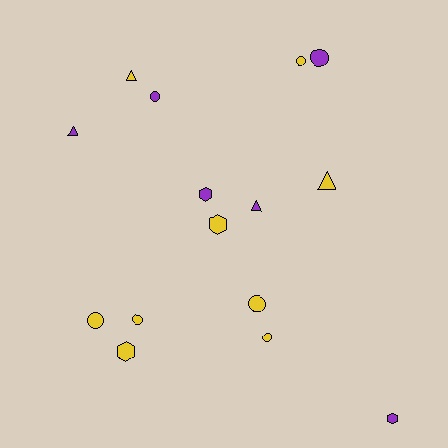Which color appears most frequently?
Yellow, with 9 objects.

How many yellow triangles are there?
There are 2 yellow triangles.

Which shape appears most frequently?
Circle, with 7 objects.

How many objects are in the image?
There are 15 objects.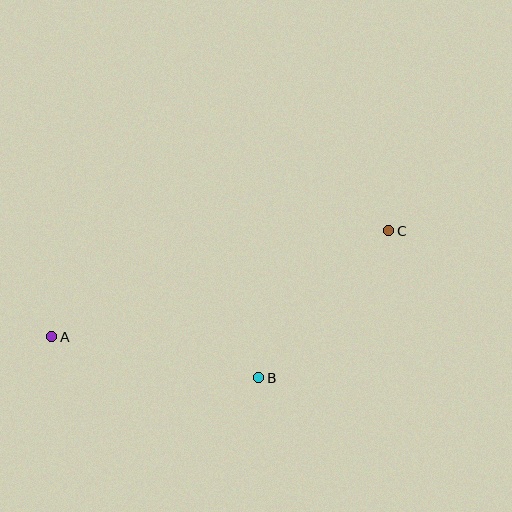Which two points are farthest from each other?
Points A and C are farthest from each other.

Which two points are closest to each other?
Points B and C are closest to each other.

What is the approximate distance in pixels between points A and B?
The distance between A and B is approximately 211 pixels.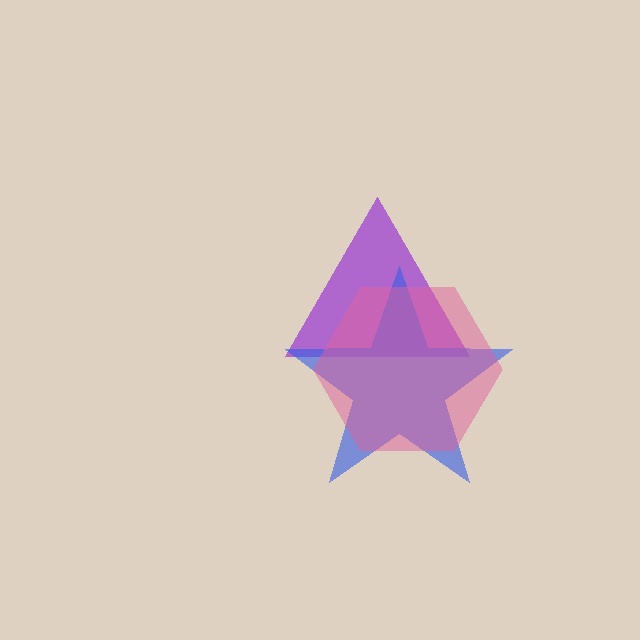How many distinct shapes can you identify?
There are 3 distinct shapes: a purple triangle, a blue star, a pink hexagon.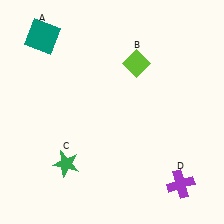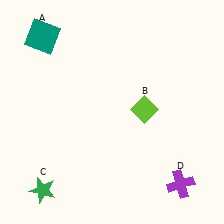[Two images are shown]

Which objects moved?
The objects that moved are: the lime diamond (B), the green star (C).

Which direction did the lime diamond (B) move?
The lime diamond (B) moved down.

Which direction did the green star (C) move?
The green star (C) moved down.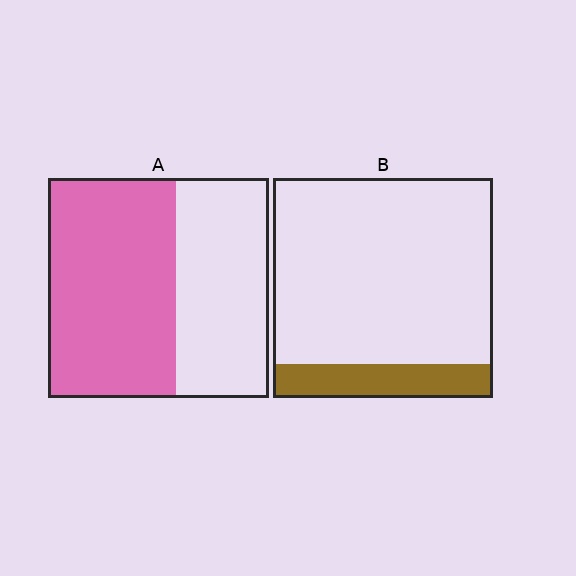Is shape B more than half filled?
No.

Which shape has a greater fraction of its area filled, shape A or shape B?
Shape A.